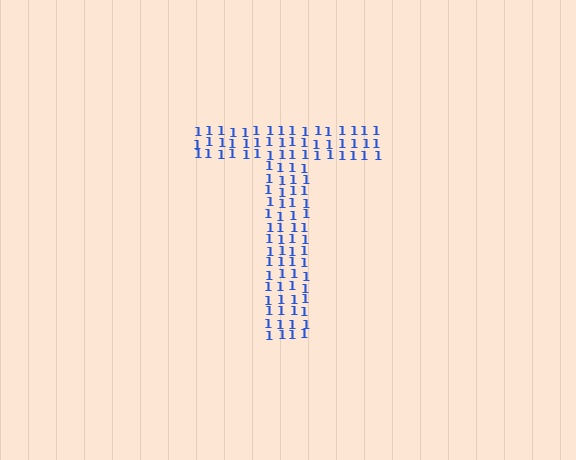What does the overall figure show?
The overall figure shows the letter T.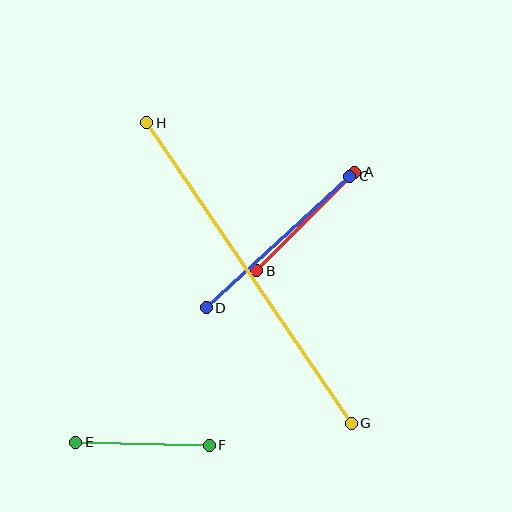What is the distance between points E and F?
The distance is approximately 134 pixels.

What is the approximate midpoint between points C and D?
The midpoint is at approximately (278, 242) pixels.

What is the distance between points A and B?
The distance is approximately 139 pixels.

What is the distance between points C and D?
The distance is approximately 195 pixels.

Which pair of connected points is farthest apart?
Points G and H are farthest apart.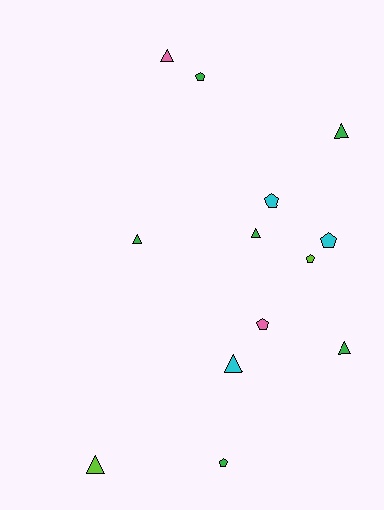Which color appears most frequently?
Green, with 6 objects.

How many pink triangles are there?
There is 1 pink triangle.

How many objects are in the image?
There are 13 objects.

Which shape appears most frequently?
Triangle, with 7 objects.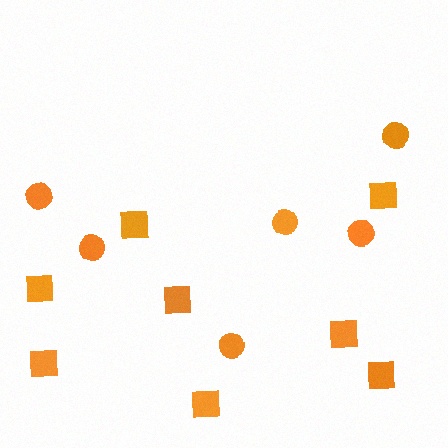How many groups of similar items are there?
There are 2 groups: one group of circles (6) and one group of squares (8).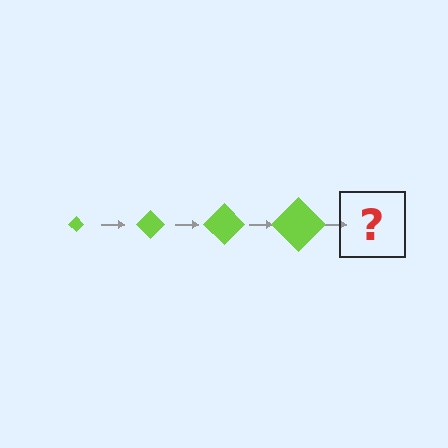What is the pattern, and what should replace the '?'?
The pattern is that the diamond gets progressively larger each step. The '?' should be a lime diamond, larger than the previous one.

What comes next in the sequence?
The next element should be a lime diamond, larger than the previous one.